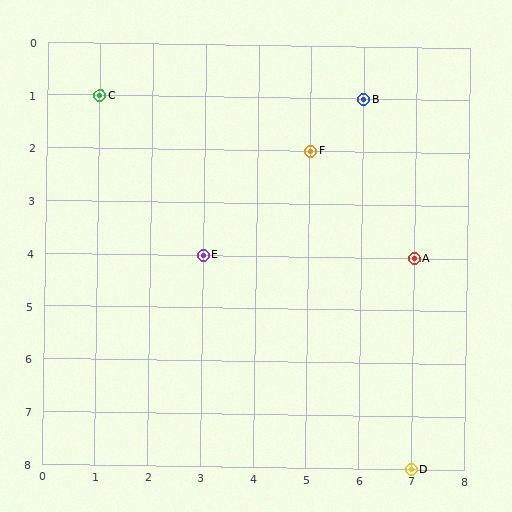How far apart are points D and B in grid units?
Points D and B are 1 column and 7 rows apart (about 7.1 grid units diagonally).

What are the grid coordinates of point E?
Point E is at grid coordinates (3, 4).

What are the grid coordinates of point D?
Point D is at grid coordinates (7, 8).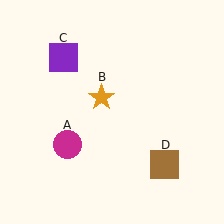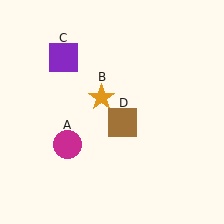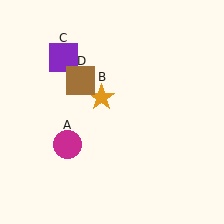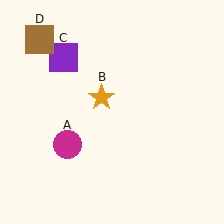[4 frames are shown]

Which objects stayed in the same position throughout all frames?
Magenta circle (object A) and orange star (object B) and purple square (object C) remained stationary.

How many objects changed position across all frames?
1 object changed position: brown square (object D).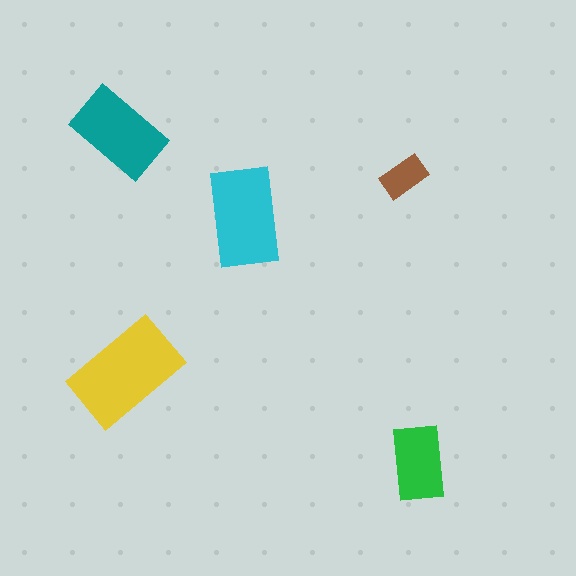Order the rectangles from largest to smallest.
the yellow one, the cyan one, the teal one, the green one, the brown one.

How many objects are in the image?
There are 5 objects in the image.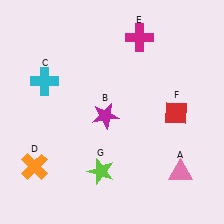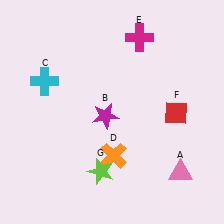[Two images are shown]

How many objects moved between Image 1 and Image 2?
1 object moved between the two images.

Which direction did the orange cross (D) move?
The orange cross (D) moved right.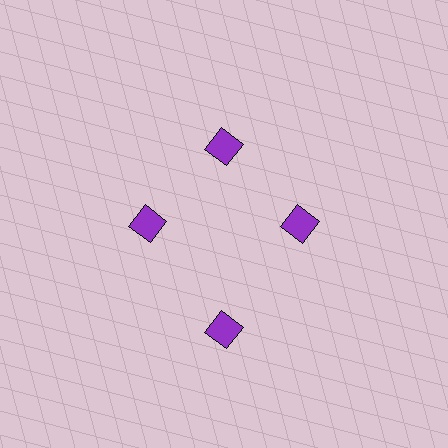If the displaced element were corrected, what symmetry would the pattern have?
It would have 4-fold rotational symmetry — the pattern would map onto itself every 90 degrees.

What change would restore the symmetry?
The symmetry would be restored by moving it inward, back onto the ring so that all 4 diamonds sit at equal angles and equal distance from the center.